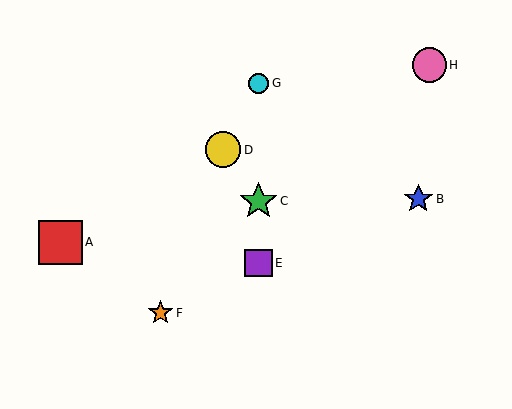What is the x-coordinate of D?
Object D is at x≈223.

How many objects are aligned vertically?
3 objects (C, E, G) are aligned vertically.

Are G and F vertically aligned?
No, G is at x≈259 and F is at x≈161.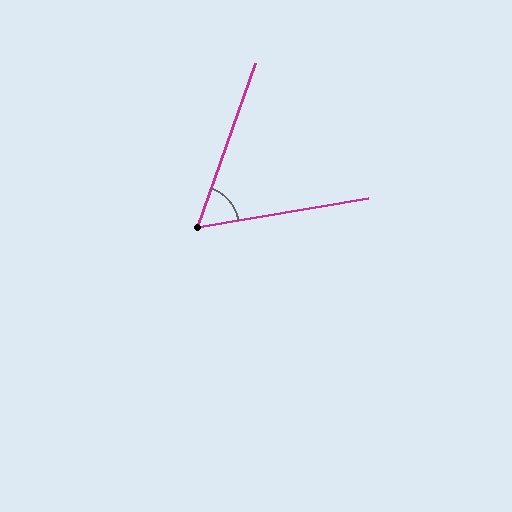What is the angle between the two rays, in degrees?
Approximately 61 degrees.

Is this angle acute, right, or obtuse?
It is acute.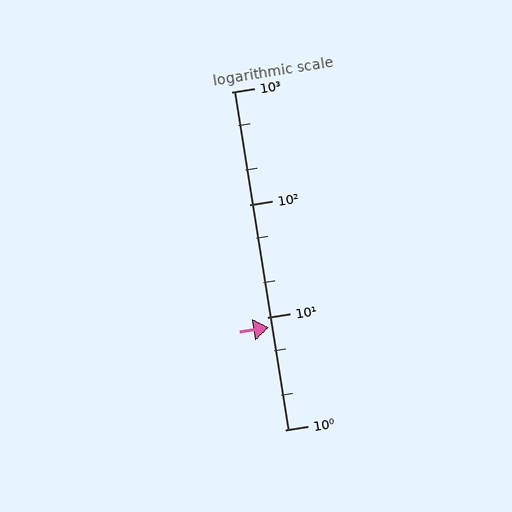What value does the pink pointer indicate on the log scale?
The pointer indicates approximately 8.1.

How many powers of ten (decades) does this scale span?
The scale spans 3 decades, from 1 to 1000.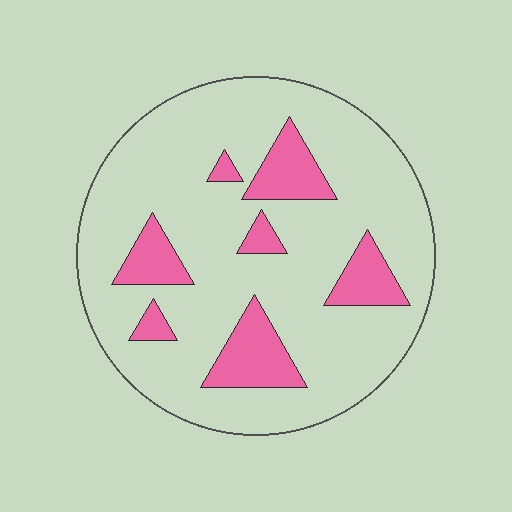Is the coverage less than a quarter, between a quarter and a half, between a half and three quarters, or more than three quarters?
Less than a quarter.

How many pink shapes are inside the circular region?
7.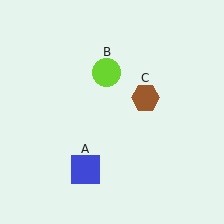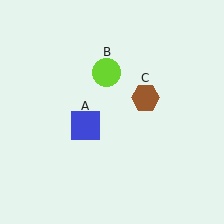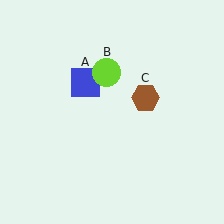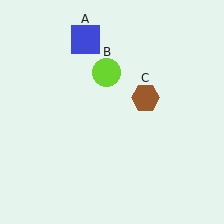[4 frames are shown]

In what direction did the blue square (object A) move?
The blue square (object A) moved up.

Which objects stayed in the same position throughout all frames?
Lime circle (object B) and brown hexagon (object C) remained stationary.